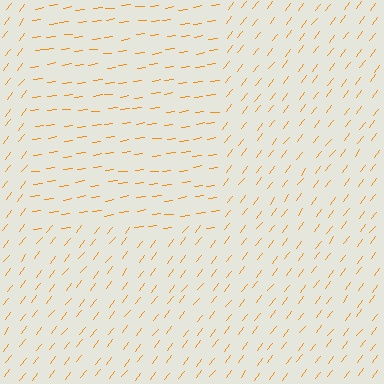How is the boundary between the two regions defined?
The boundary is defined purely by a change in line orientation (approximately 45 degrees difference). All lines are the same color and thickness.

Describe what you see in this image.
The image is filled with small orange line segments. A rectangle region in the image has lines oriented differently from the surrounding lines, creating a visible texture boundary.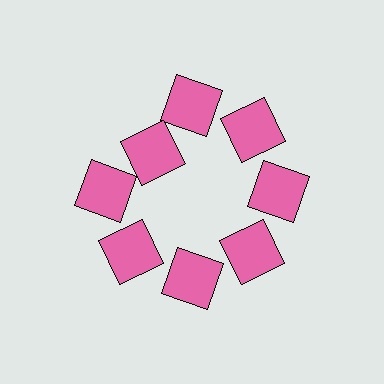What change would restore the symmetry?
The symmetry would be restored by moving it outward, back onto the ring so that all 8 squares sit at equal angles and equal distance from the center.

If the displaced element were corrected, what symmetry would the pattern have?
It would have 8-fold rotational symmetry — the pattern would map onto itself every 45 degrees.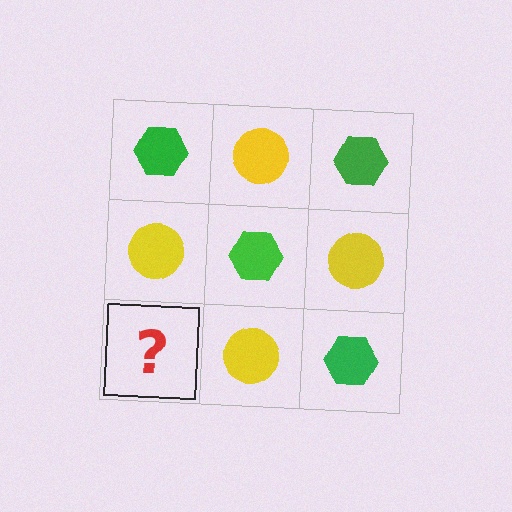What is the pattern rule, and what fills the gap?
The rule is that it alternates green hexagon and yellow circle in a checkerboard pattern. The gap should be filled with a green hexagon.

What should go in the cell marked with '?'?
The missing cell should contain a green hexagon.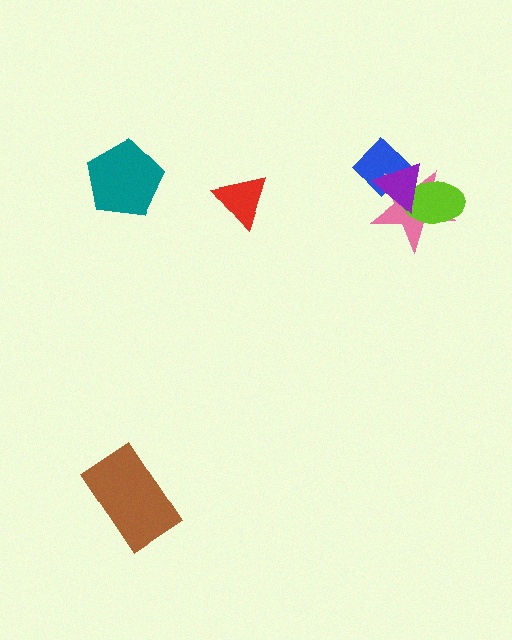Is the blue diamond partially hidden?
Yes, it is partially covered by another shape.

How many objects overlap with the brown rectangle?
0 objects overlap with the brown rectangle.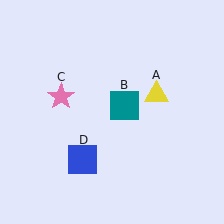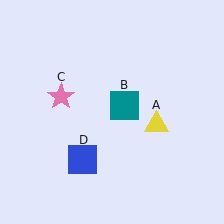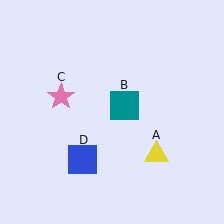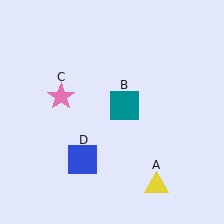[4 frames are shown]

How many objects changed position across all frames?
1 object changed position: yellow triangle (object A).